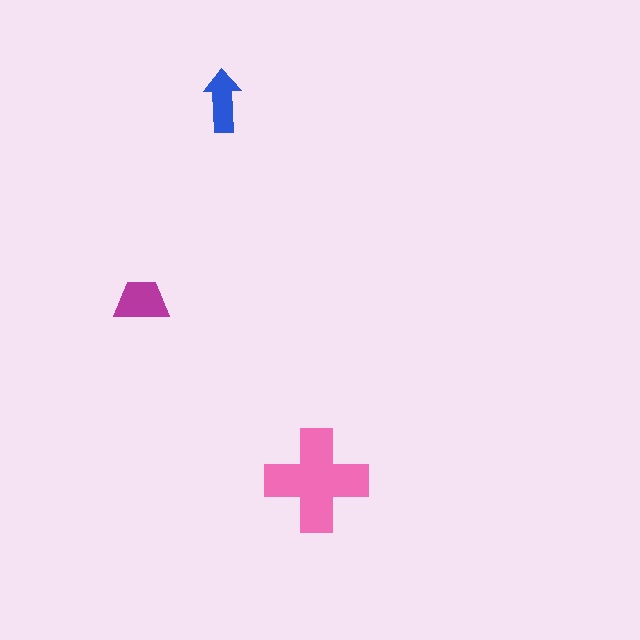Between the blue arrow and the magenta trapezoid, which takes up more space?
The magenta trapezoid.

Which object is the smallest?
The blue arrow.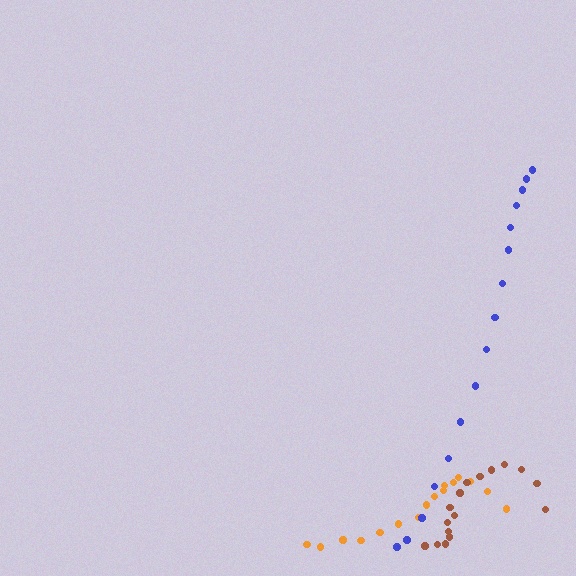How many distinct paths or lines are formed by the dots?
There are 3 distinct paths.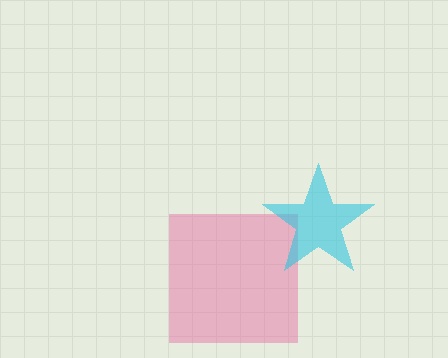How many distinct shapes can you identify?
There are 2 distinct shapes: a pink square, a cyan star.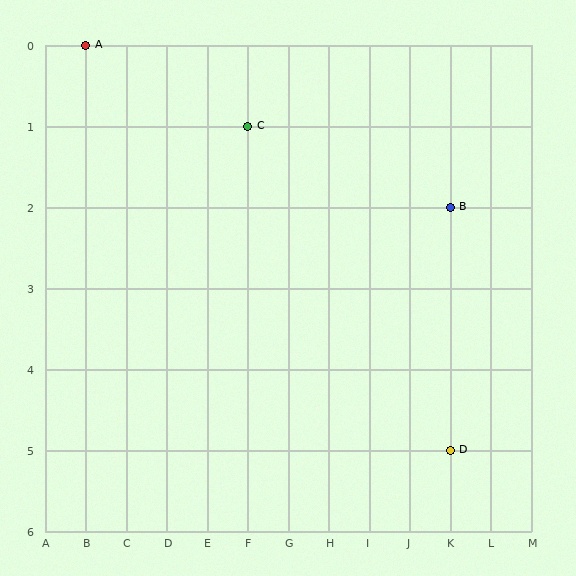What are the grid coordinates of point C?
Point C is at grid coordinates (F, 1).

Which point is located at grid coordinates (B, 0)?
Point A is at (B, 0).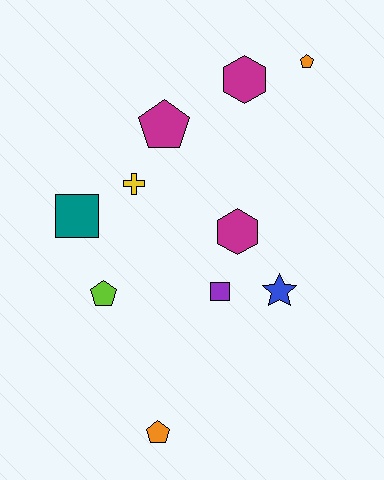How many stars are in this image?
There is 1 star.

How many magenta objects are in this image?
There are 3 magenta objects.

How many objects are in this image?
There are 10 objects.